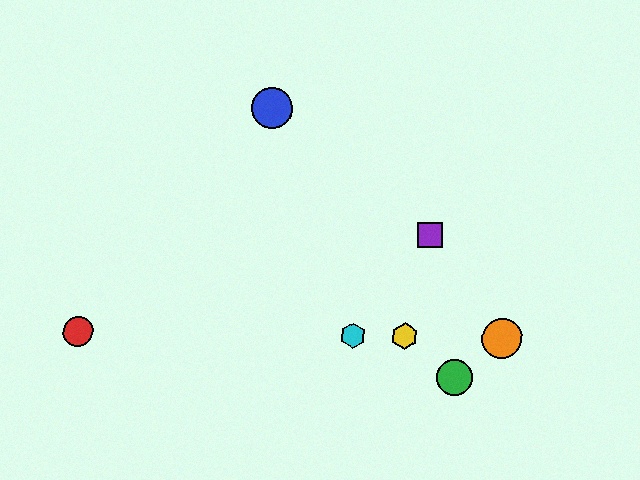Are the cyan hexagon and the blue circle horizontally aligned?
No, the cyan hexagon is at y≈336 and the blue circle is at y≈108.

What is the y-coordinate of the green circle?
The green circle is at y≈378.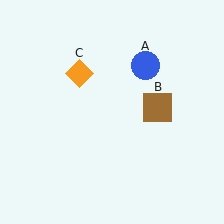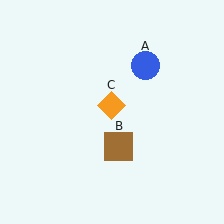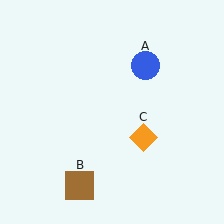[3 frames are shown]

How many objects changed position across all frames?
2 objects changed position: brown square (object B), orange diamond (object C).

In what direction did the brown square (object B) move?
The brown square (object B) moved down and to the left.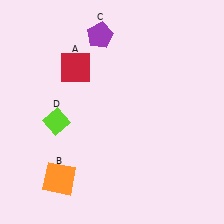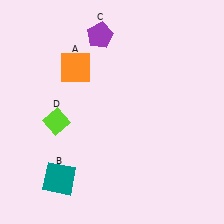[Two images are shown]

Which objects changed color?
A changed from red to orange. B changed from orange to teal.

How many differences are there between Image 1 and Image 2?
There are 2 differences between the two images.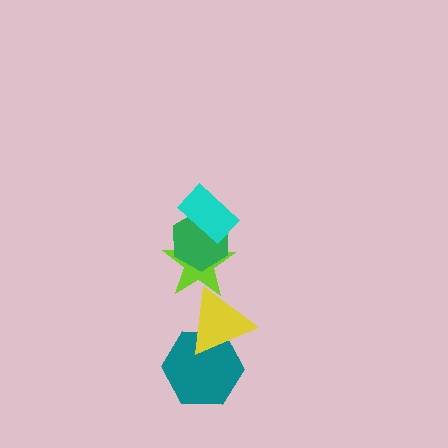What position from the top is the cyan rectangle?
The cyan rectangle is 1st from the top.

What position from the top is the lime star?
The lime star is 3rd from the top.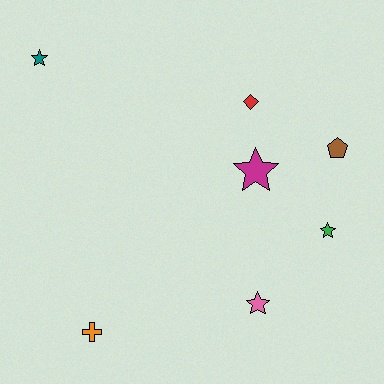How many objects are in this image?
There are 7 objects.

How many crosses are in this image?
There is 1 cross.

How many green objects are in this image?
There is 1 green object.